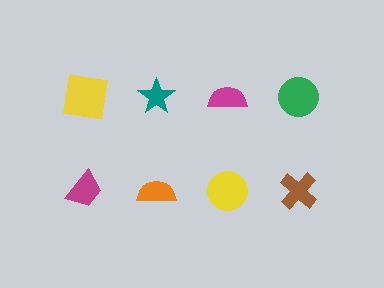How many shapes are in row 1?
4 shapes.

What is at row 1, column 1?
A yellow square.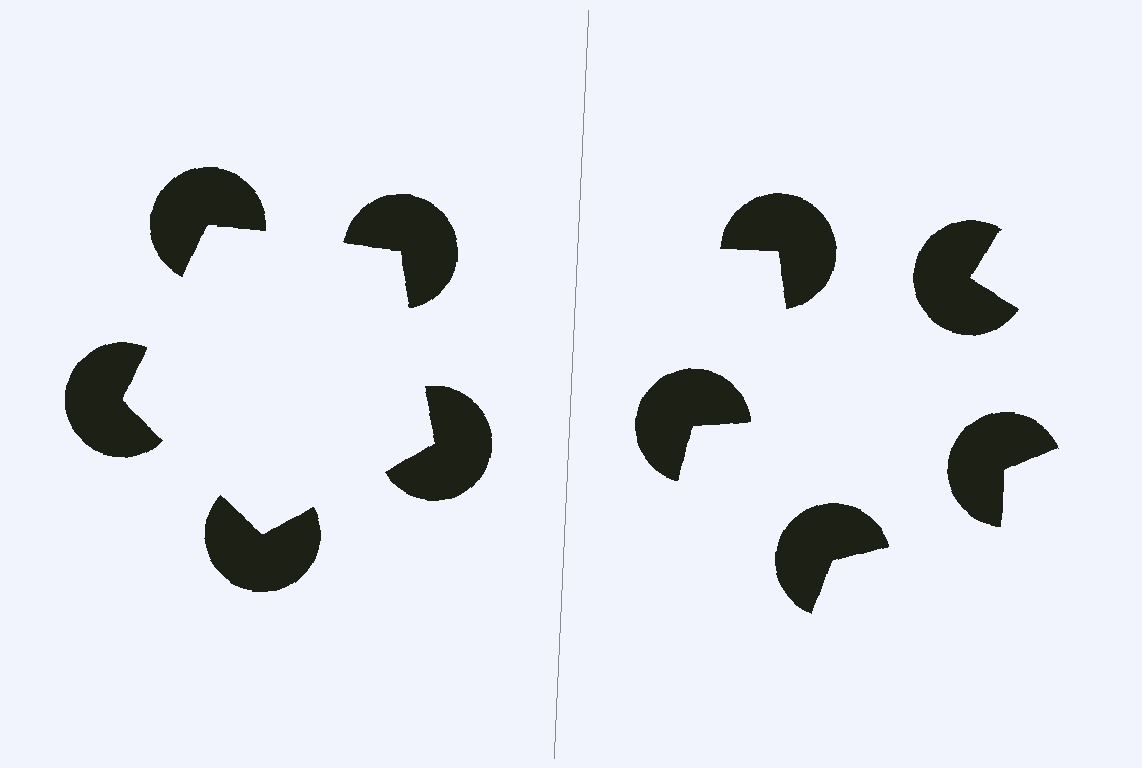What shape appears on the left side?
An illusory pentagon.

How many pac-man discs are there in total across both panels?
10 — 5 on each side.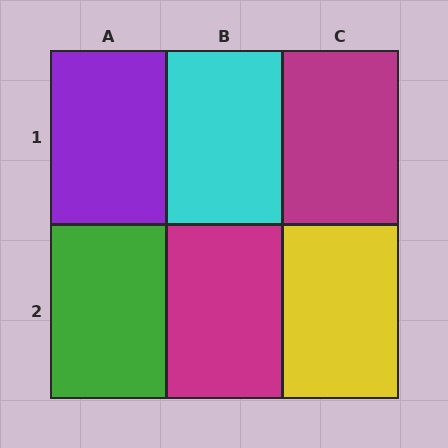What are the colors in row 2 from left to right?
Green, magenta, yellow.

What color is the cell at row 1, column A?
Purple.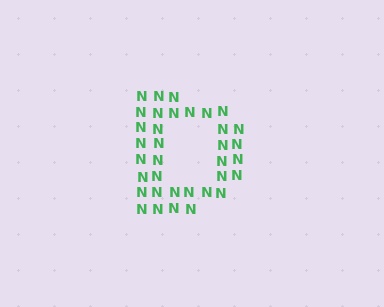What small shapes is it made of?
It is made of small letter N's.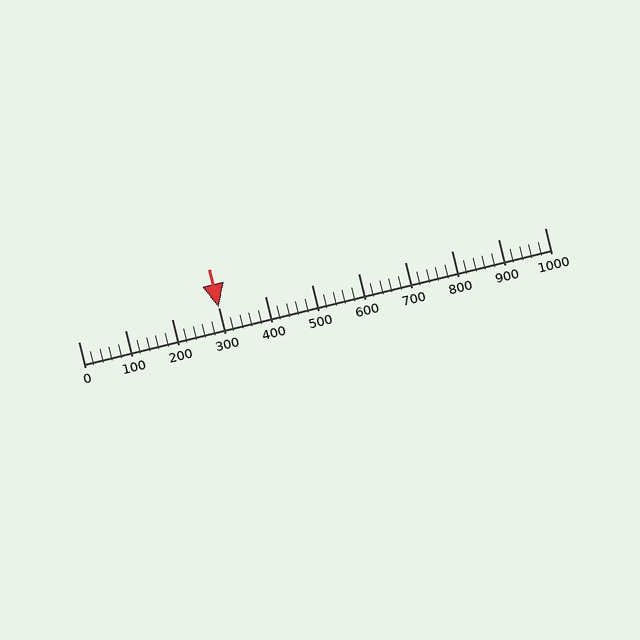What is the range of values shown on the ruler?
The ruler shows values from 0 to 1000.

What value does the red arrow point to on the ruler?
The red arrow points to approximately 300.